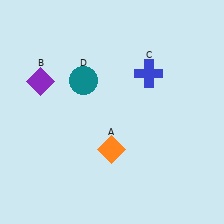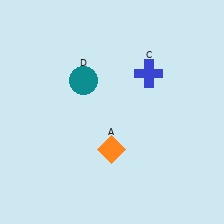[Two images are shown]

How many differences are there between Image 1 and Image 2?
There is 1 difference between the two images.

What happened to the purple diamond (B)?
The purple diamond (B) was removed in Image 2. It was in the top-left area of Image 1.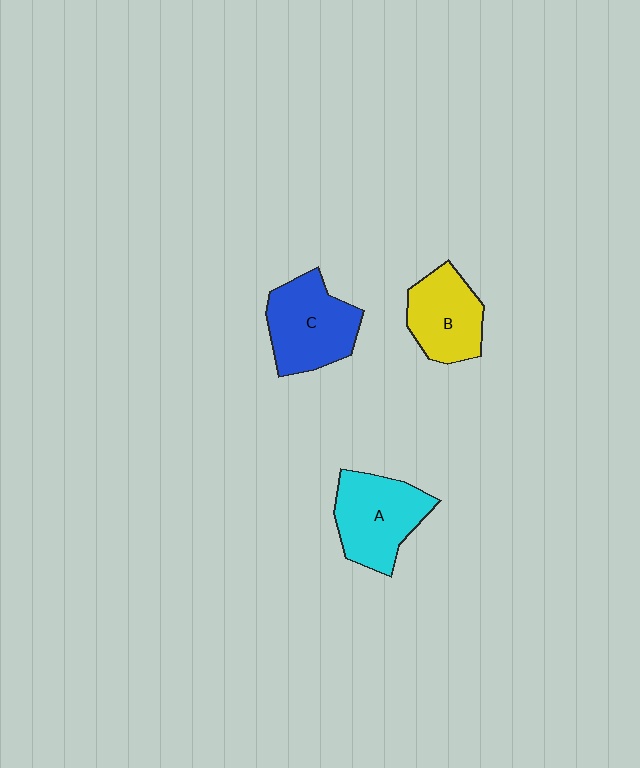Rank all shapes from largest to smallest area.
From largest to smallest: C (blue), A (cyan), B (yellow).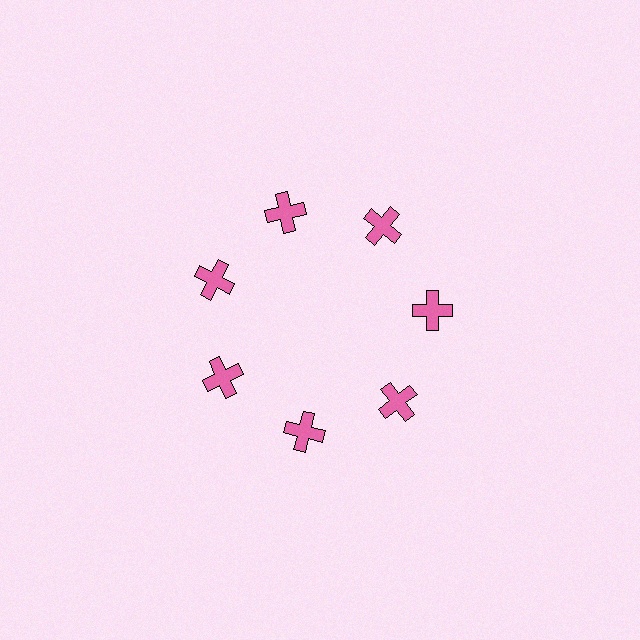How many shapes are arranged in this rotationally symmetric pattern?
There are 7 shapes, arranged in 7 groups of 1.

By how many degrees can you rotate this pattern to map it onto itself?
The pattern maps onto itself every 51 degrees of rotation.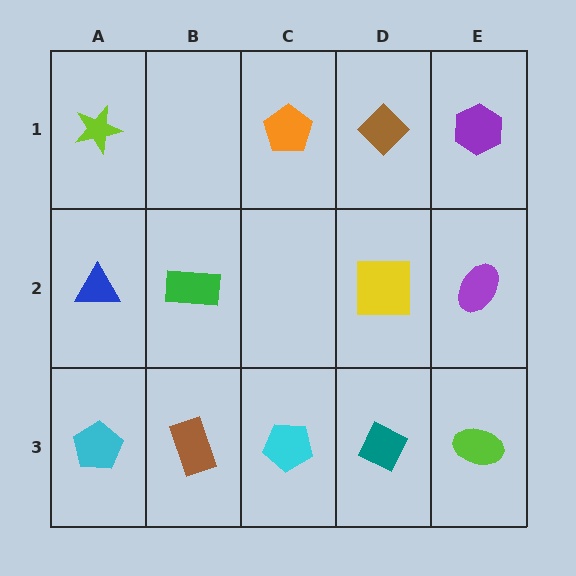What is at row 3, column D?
A teal diamond.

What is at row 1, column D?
A brown diamond.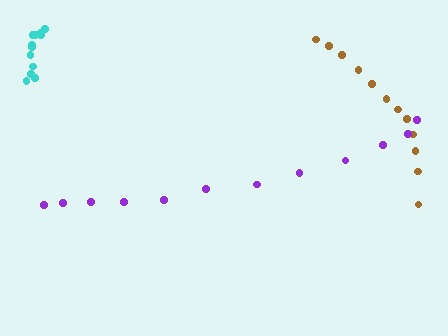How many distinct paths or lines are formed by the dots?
There are 3 distinct paths.